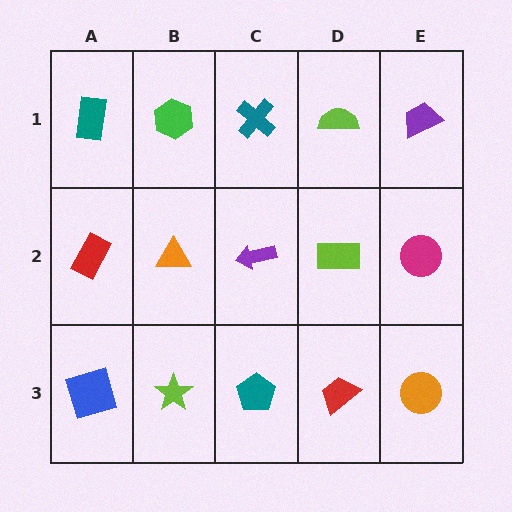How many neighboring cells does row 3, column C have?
3.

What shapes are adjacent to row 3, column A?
A red rectangle (row 2, column A), a lime star (row 3, column B).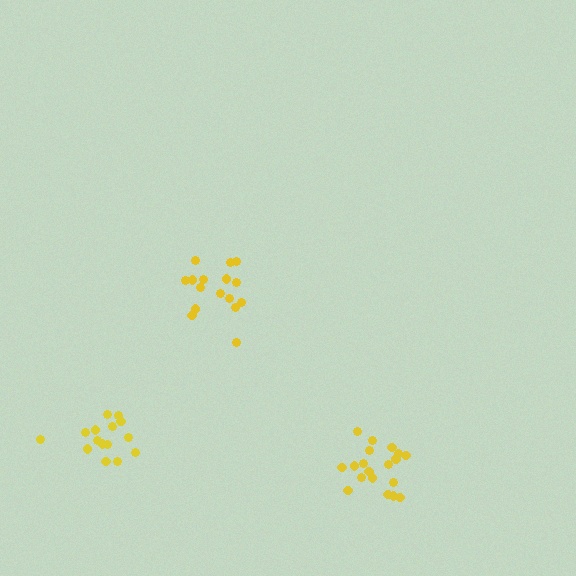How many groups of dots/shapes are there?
There are 3 groups.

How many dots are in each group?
Group 1: 15 dots, Group 2: 16 dots, Group 3: 19 dots (50 total).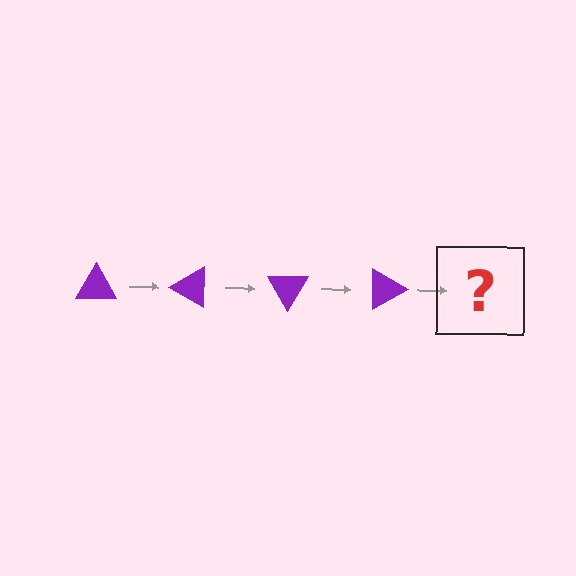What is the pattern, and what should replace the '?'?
The pattern is that the triangle rotates 30 degrees each step. The '?' should be a purple triangle rotated 120 degrees.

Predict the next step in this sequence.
The next step is a purple triangle rotated 120 degrees.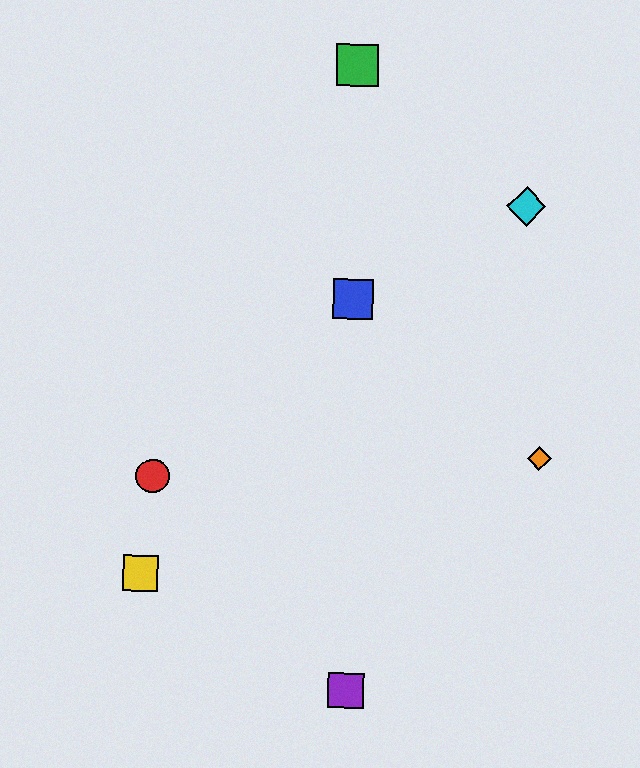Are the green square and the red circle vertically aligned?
No, the green square is at x≈358 and the red circle is at x≈153.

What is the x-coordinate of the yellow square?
The yellow square is at x≈140.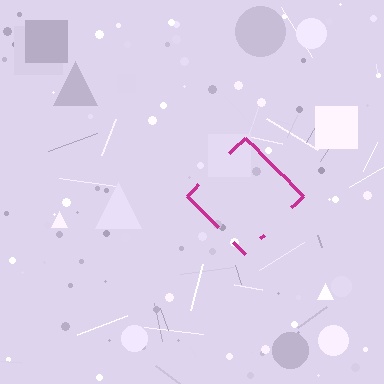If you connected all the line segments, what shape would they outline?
They would outline a diamond.